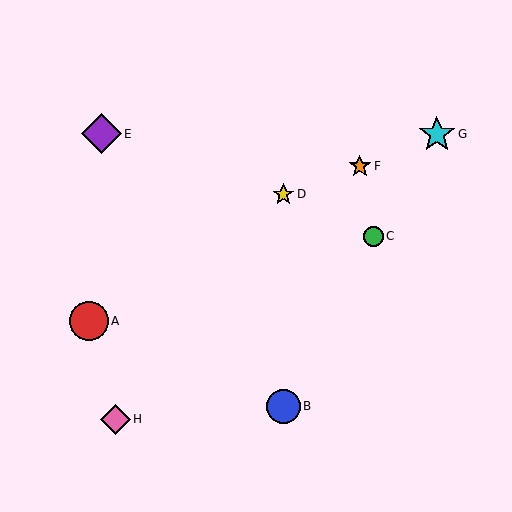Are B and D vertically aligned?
Yes, both are at x≈283.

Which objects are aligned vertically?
Objects B, D are aligned vertically.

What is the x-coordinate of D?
Object D is at x≈283.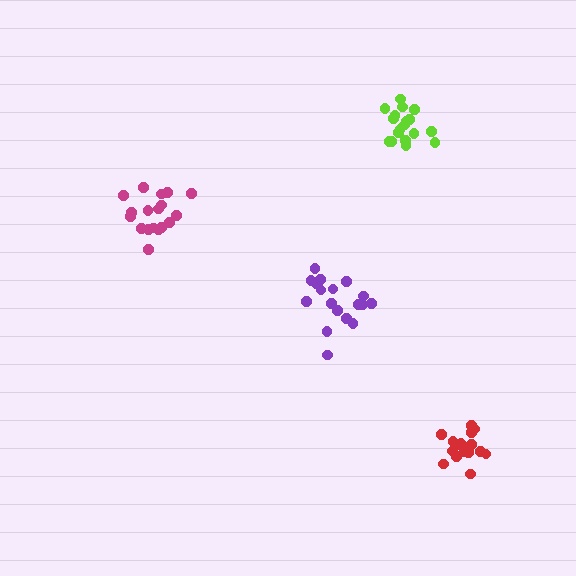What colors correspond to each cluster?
The clusters are colored: red, purple, lime, magenta.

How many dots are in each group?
Group 1: 17 dots, Group 2: 18 dots, Group 3: 18 dots, Group 4: 18 dots (71 total).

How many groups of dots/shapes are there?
There are 4 groups.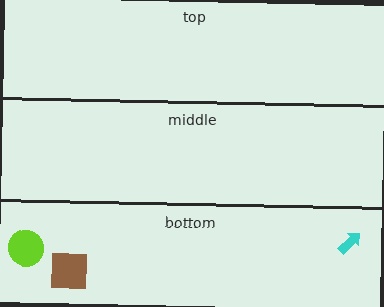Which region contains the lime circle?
The bottom region.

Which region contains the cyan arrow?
The bottom region.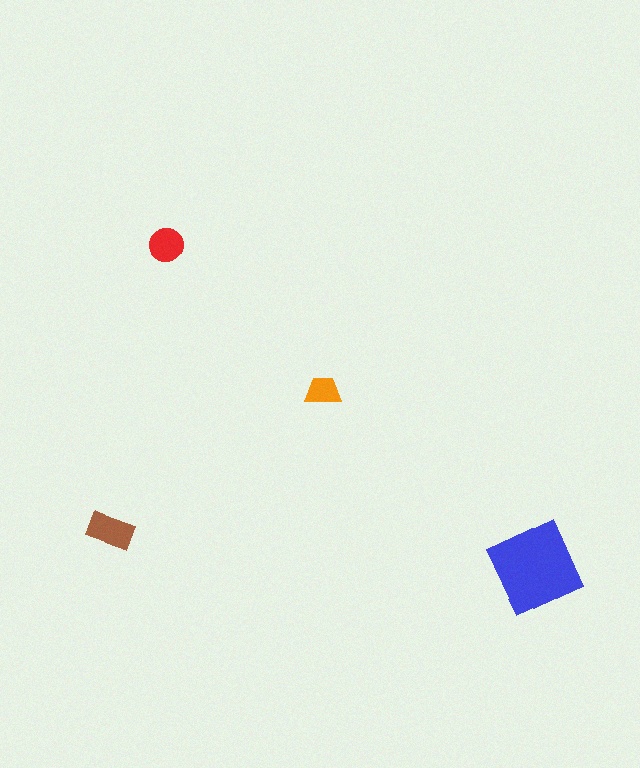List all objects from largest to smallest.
The blue square, the brown rectangle, the red circle, the orange trapezoid.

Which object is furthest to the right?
The blue square is rightmost.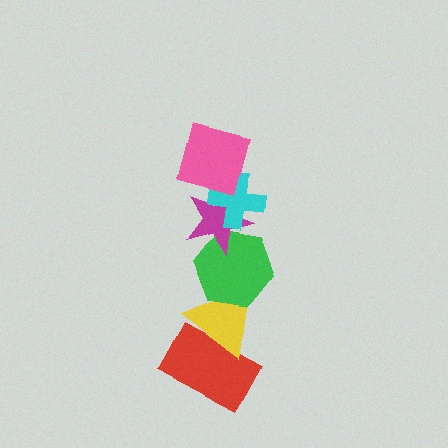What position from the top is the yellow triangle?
The yellow triangle is 5th from the top.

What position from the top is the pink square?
The pink square is 1st from the top.